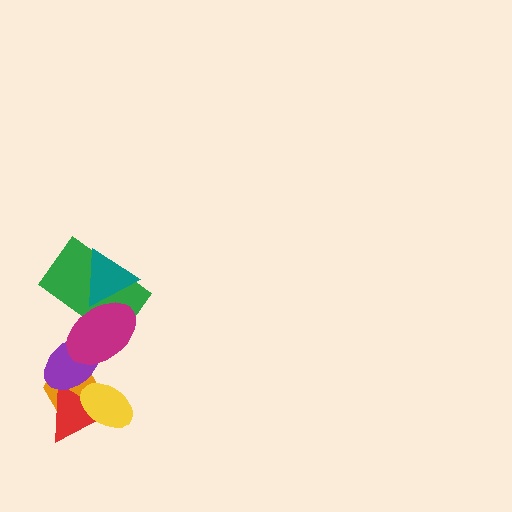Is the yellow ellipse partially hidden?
Yes, it is partially covered by another shape.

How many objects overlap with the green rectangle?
2 objects overlap with the green rectangle.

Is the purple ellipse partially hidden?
Yes, it is partially covered by another shape.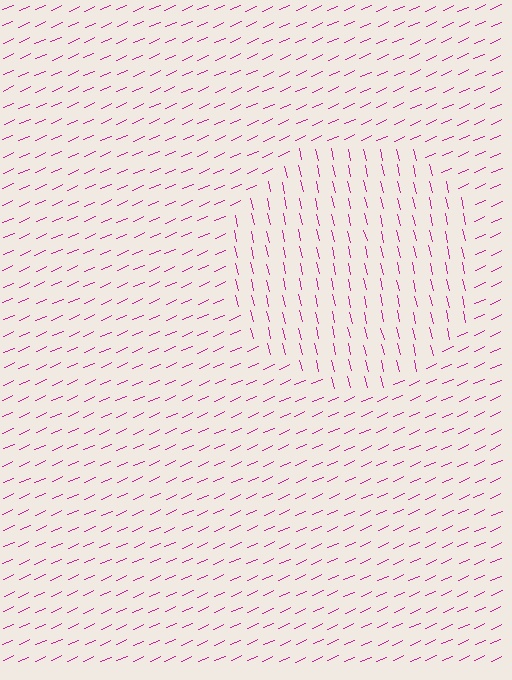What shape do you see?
I see a circle.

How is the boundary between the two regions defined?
The boundary is defined purely by a change in line orientation (approximately 79 degrees difference). All lines are the same color and thickness.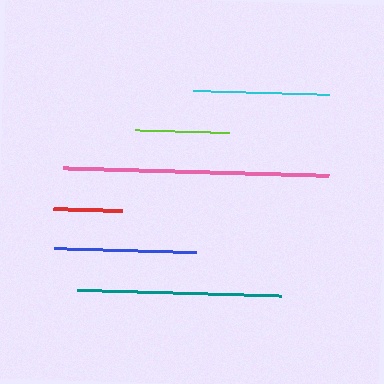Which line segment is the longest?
The pink line is the longest at approximately 266 pixels.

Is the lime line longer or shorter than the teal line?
The teal line is longer than the lime line.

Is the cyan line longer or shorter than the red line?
The cyan line is longer than the red line.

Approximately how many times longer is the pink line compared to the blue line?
The pink line is approximately 1.9 times the length of the blue line.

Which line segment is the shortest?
The red line is the shortest at approximately 70 pixels.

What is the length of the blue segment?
The blue segment is approximately 141 pixels long.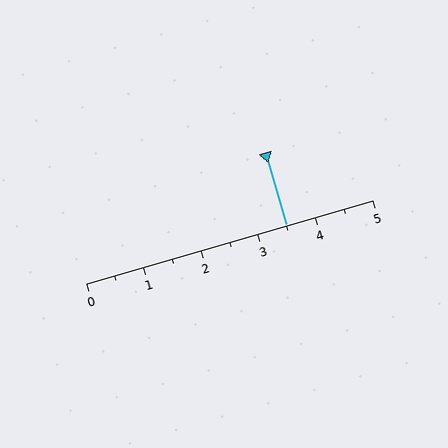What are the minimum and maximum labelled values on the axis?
The axis runs from 0 to 5.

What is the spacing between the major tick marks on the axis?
The major ticks are spaced 1 apart.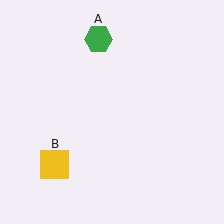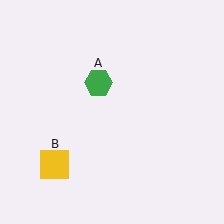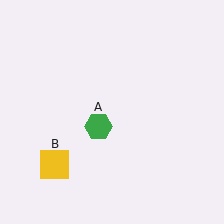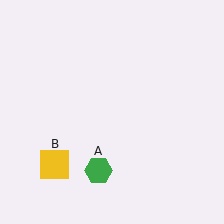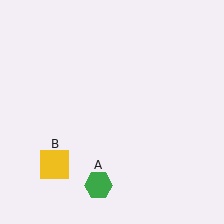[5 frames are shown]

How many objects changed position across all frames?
1 object changed position: green hexagon (object A).